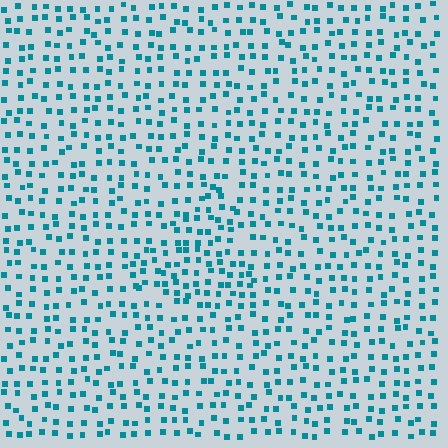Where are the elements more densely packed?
The elements are more densely packed inside the triangle boundary.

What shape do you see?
I see a triangle.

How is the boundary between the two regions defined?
The boundary is defined by a change in element density (approximately 1.5x ratio). All elements are the same color, size, and shape.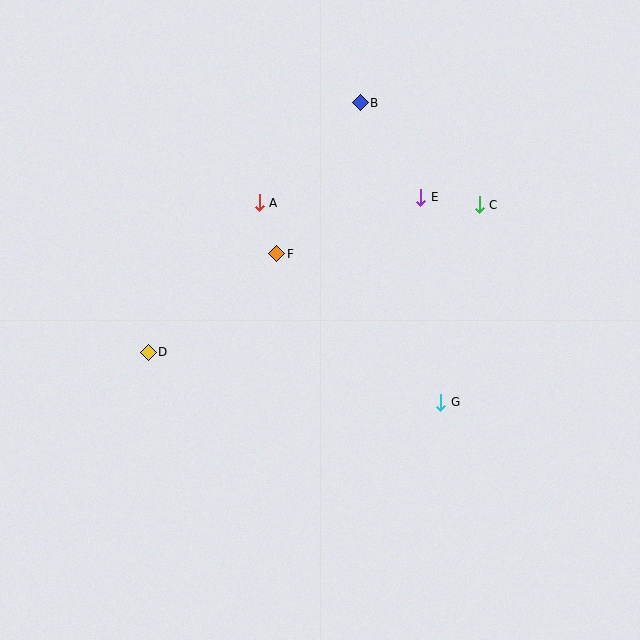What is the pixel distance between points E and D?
The distance between E and D is 314 pixels.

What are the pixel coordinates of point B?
Point B is at (360, 103).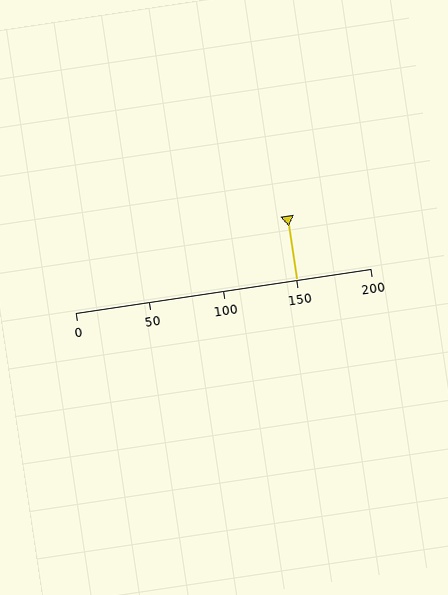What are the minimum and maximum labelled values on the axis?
The axis runs from 0 to 200.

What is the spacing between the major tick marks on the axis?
The major ticks are spaced 50 apart.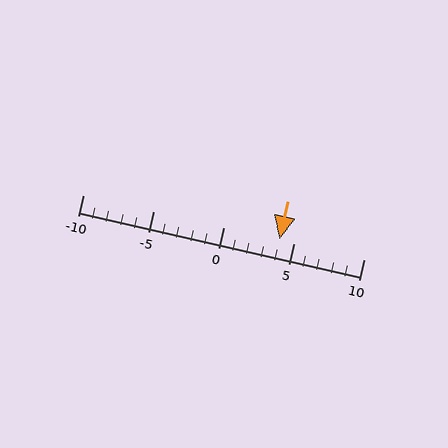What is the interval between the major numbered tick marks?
The major tick marks are spaced 5 units apart.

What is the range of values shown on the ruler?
The ruler shows values from -10 to 10.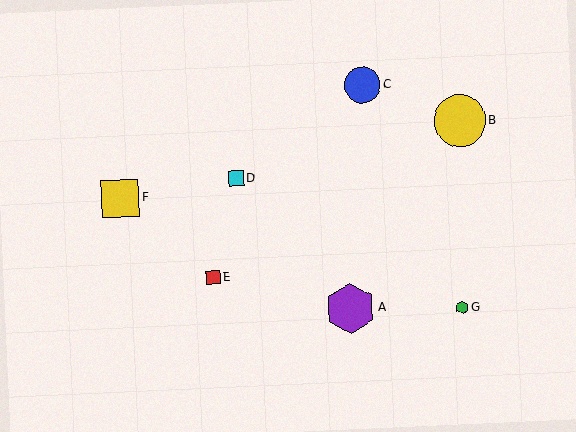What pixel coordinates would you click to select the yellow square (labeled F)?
Click at (120, 198) to select the yellow square F.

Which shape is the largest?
The yellow circle (labeled B) is the largest.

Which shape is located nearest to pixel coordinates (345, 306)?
The purple hexagon (labeled A) at (350, 308) is nearest to that location.